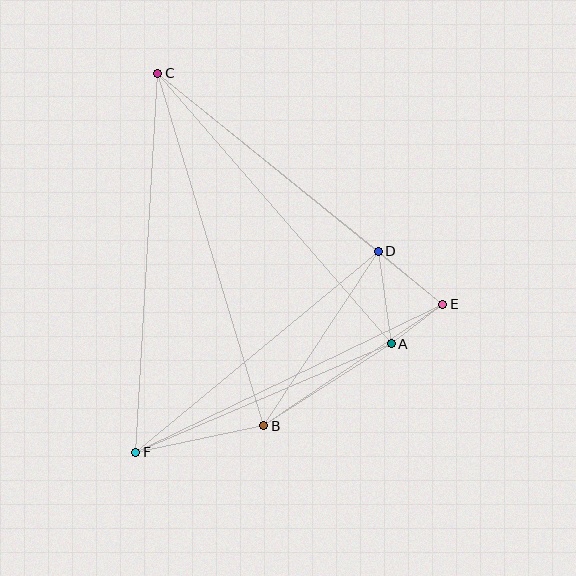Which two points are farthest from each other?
Points C and F are farthest from each other.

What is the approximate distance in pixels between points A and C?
The distance between A and C is approximately 358 pixels.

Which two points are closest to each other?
Points A and E are closest to each other.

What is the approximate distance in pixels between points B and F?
The distance between B and F is approximately 130 pixels.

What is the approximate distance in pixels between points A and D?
The distance between A and D is approximately 93 pixels.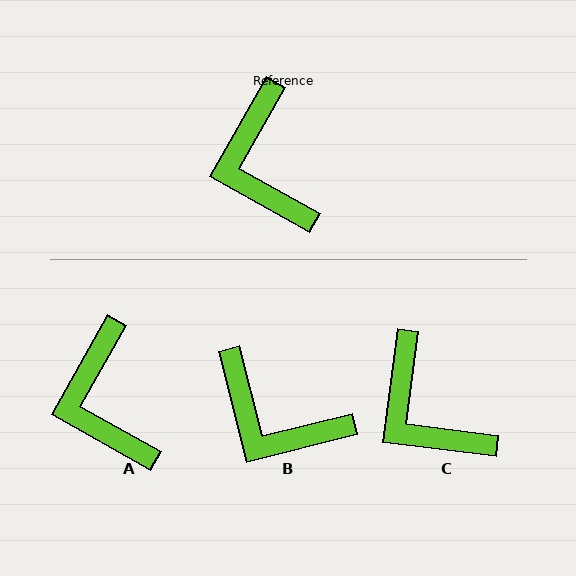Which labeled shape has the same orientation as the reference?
A.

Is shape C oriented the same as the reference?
No, it is off by about 22 degrees.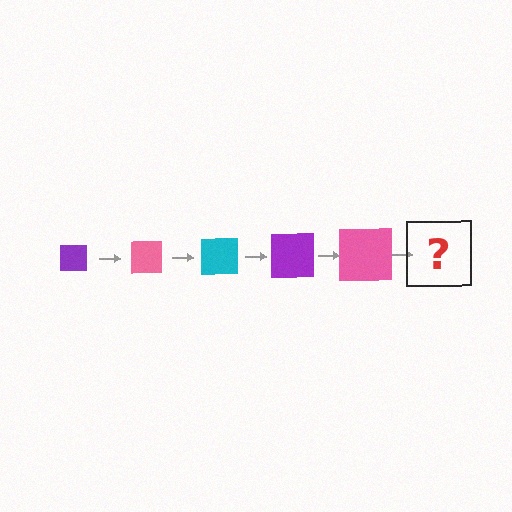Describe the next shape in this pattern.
It should be a cyan square, larger than the previous one.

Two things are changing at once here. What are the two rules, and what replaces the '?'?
The two rules are that the square grows larger each step and the color cycles through purple, pink, and cyan. The '?' should be a cyan square, larger than the previous one.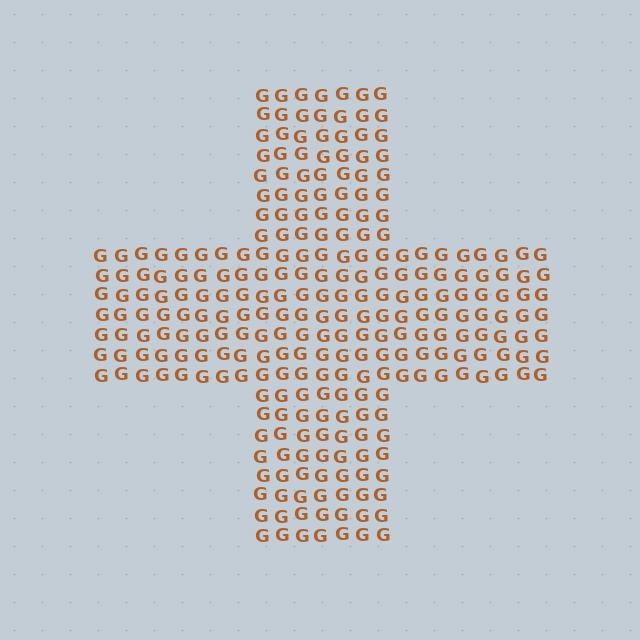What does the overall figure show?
The overall figure shows a cross.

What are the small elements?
The small elements are letter G's.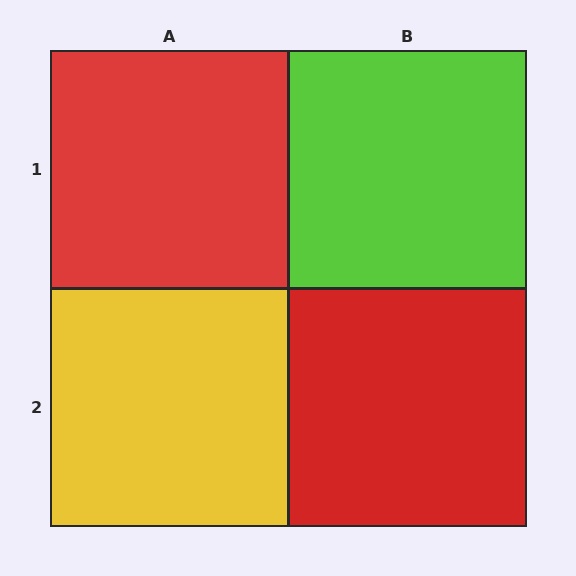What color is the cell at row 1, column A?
Red.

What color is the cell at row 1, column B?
Lime.